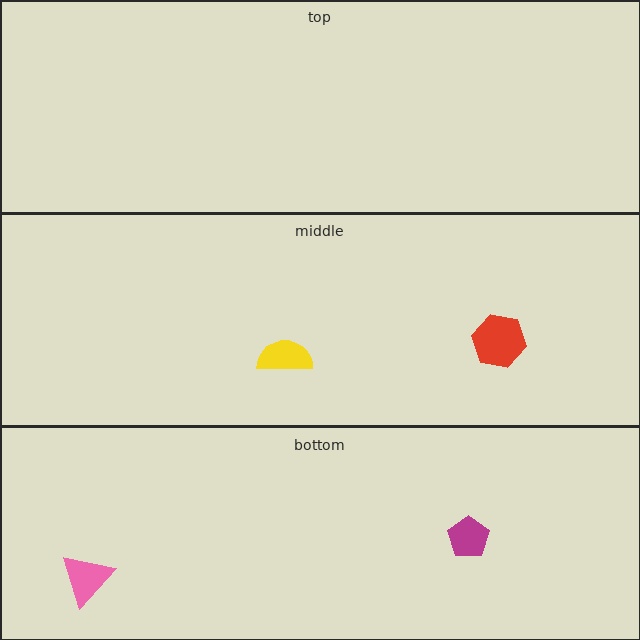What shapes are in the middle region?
The yellow semicircle, the red hexagon.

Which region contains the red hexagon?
The middle region.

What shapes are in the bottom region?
The pink triangle, the magenta pentagon.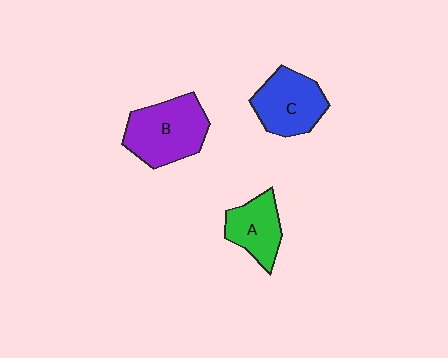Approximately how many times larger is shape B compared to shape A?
Approximately 1.5 times.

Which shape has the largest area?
Shape B (purple).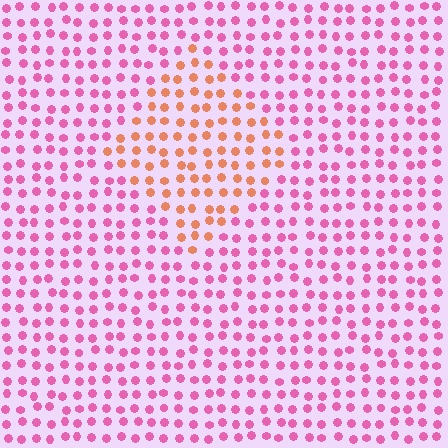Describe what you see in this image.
The image is filled with small pink elements in a uniform arrangement. A diamond-shaped region is visible where the elements are tinted to a slightly different hue, forming a subtle color boundary.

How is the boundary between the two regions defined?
The boundary is defined purely by a slight shift in hue (about 51 degrees). Spacing, size, and orientation are identical on both sides.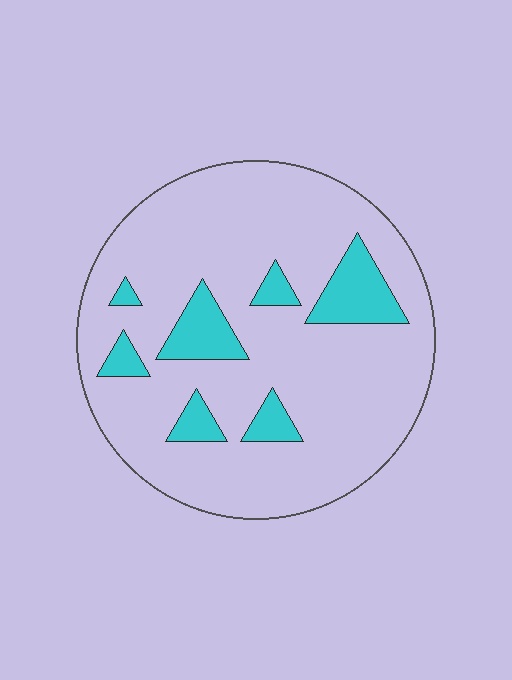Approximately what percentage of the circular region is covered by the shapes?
Approximately 15%.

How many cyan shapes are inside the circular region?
7.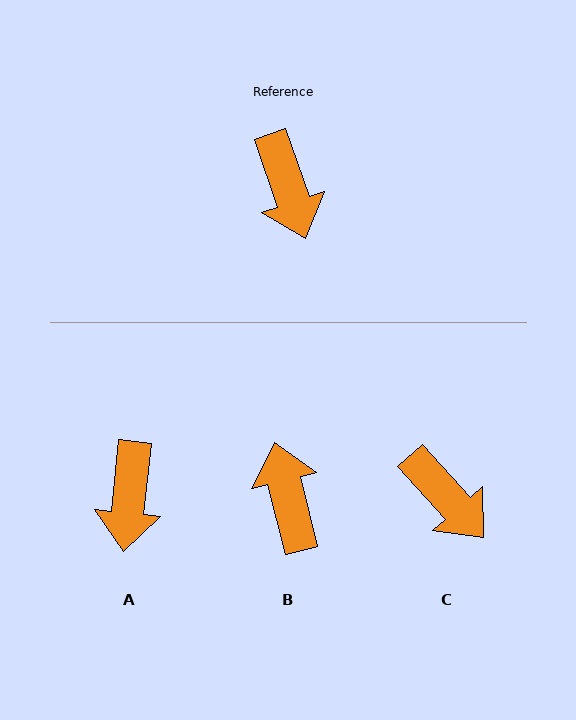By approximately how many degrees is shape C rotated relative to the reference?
Approximately 23 degrees counter-clockwise.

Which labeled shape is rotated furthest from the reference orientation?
B, about 175 degrees away.